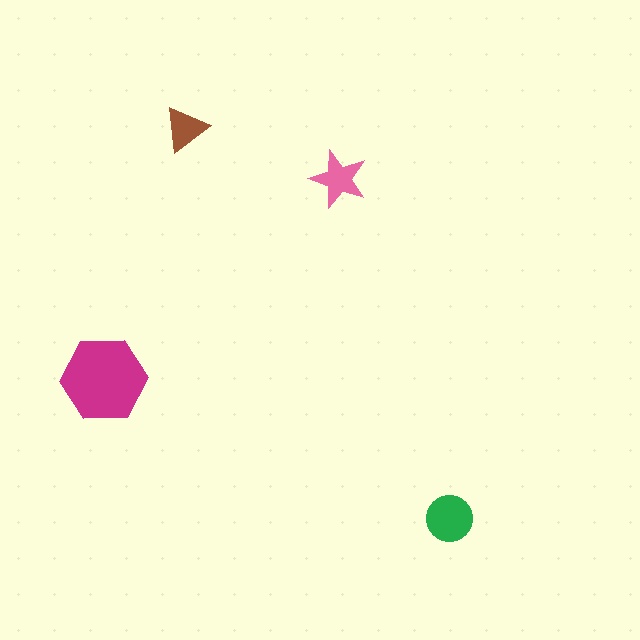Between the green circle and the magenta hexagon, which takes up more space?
The magenta hexagon.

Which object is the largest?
The magenta hexagon.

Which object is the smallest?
The brown triangle.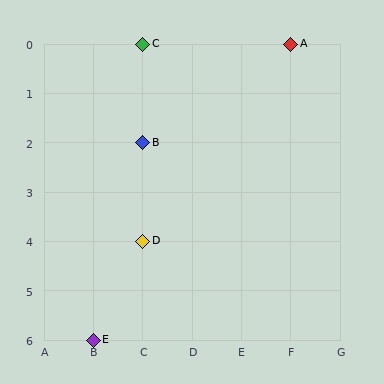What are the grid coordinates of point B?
Point B is at grid coordinates (C, 2).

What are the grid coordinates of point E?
Point E is at grid coordinates (B, 6).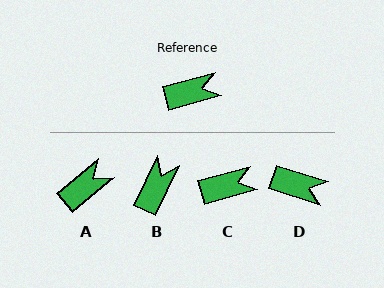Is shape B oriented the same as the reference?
No, it is off by about 49 degrees.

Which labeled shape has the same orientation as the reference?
C.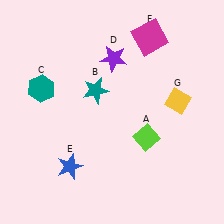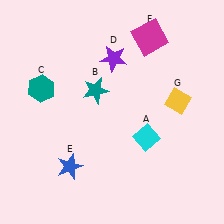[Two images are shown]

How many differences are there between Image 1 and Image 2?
There is 1 difference between the two images.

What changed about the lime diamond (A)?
In Image 1, A is lime. In Image 2, it changed to cyan.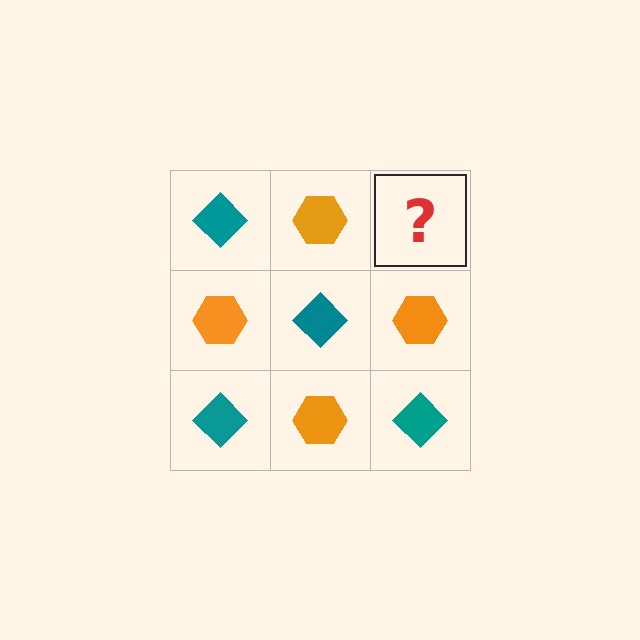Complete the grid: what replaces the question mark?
The question mark should be replaced with a teal diamond.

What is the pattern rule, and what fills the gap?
The rule is that it alternates teal diamond and orange hexagon in a checkerboard pattern. The gap should be filled with a teal diamond.